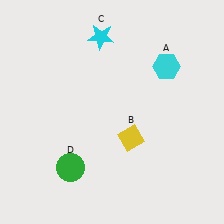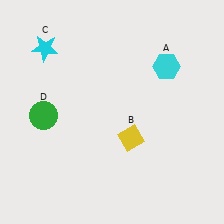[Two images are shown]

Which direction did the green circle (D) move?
The green circle (D) moved up.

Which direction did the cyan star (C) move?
The cyan star (C) moved left.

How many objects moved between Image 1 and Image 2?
2 objects moved between the two images.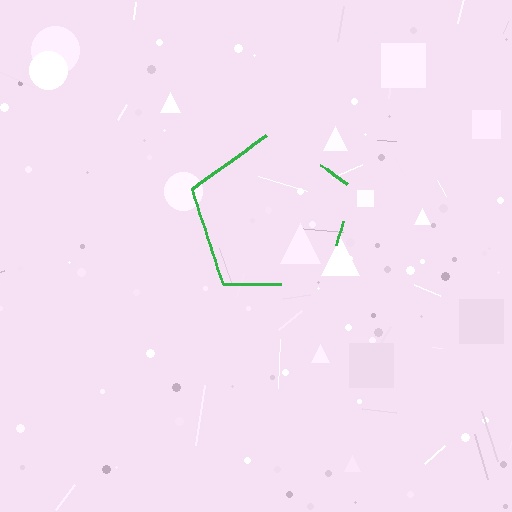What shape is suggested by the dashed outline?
The dashed outline suggests a pentagon.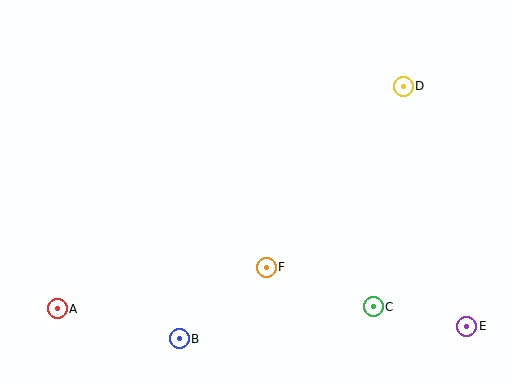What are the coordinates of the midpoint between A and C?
The midpoint between A and C is at (215, 308).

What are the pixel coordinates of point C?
Point C is at (373, 307).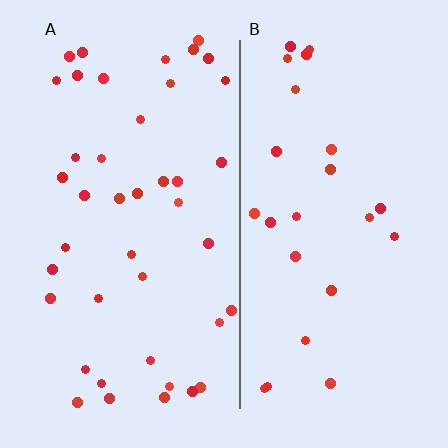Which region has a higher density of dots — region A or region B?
A (the left).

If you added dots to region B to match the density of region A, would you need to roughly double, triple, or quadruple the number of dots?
Approximately double.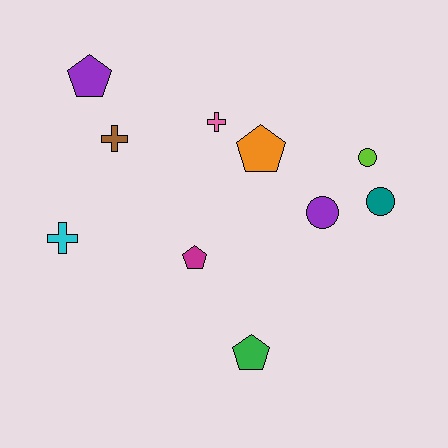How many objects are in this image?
There are 10 objects.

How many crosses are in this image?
There are 3 crosses.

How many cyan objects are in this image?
There is 1 cyan object.